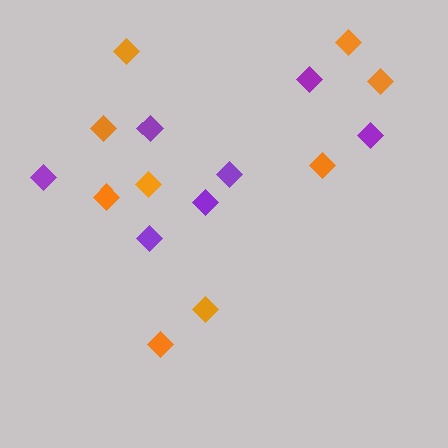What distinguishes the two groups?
There are 2 groups: one group of orange diamonds (9) and one group of purple diamonds (7).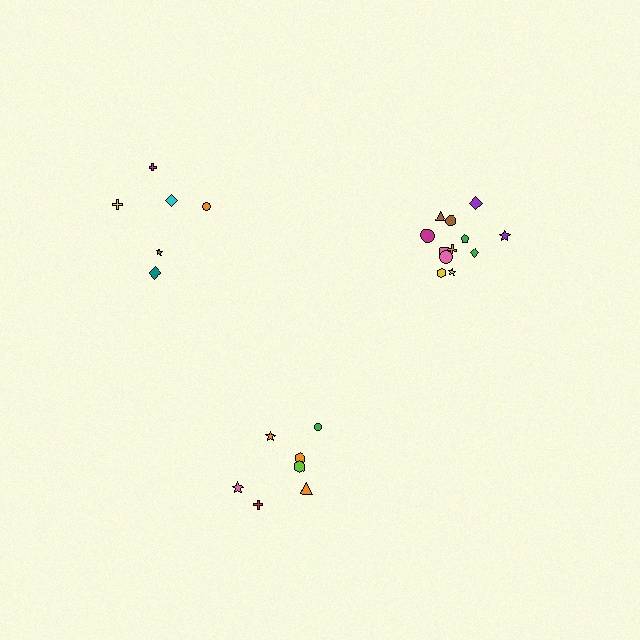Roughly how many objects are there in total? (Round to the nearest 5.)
Roughly 25 objects in total.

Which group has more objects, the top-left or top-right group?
The top-right group.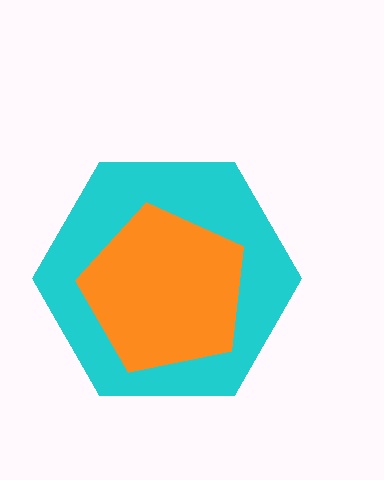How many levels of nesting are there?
2.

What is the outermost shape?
The cyan hexagon.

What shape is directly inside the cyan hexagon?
The orange pentagon.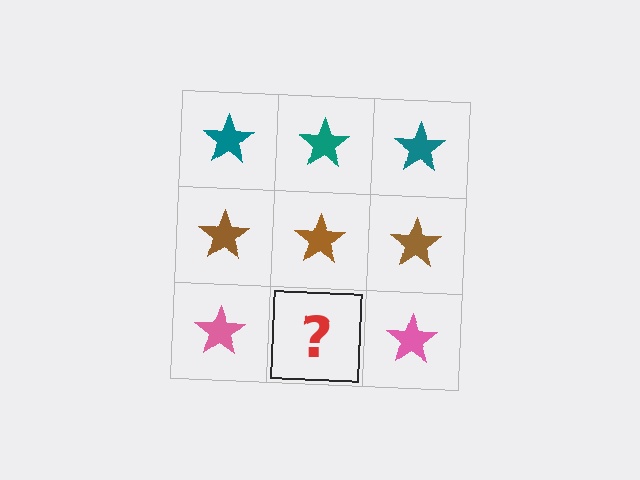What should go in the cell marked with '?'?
The missing cell should contain a pink star.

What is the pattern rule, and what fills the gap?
The rule is that each row has a consistent color. The gap should be filled with a pink star.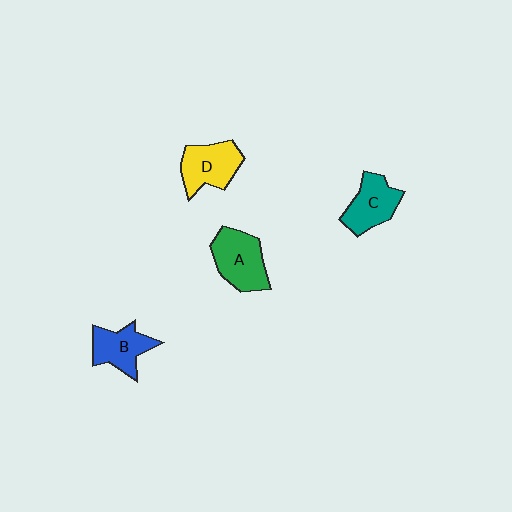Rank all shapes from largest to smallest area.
From largest to smallest: A (green), D (yellow), C (teal), B (blue).